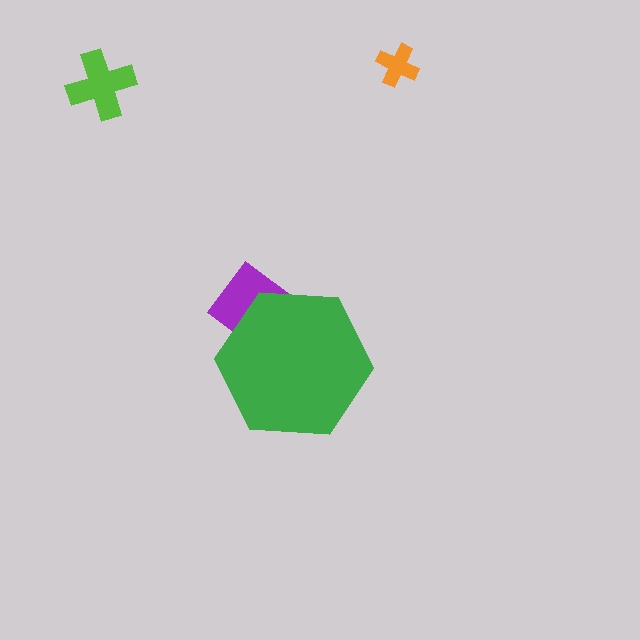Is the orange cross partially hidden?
No, the orange cross is fully visible.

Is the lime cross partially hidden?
No, the lime cross is fully visible.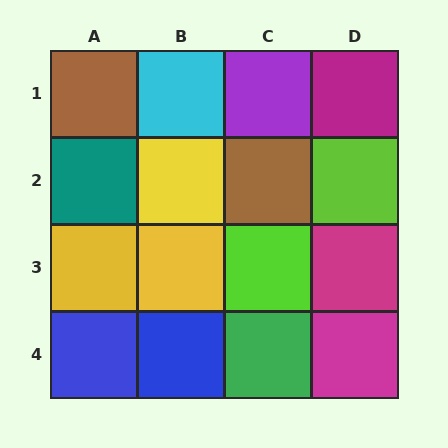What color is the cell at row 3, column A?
Yellow.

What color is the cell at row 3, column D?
Magenta.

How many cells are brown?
2 cells are brown.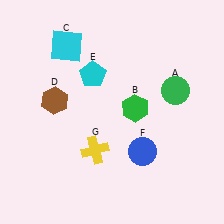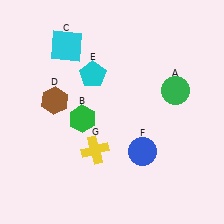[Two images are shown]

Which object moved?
The green hexagon (B) moved left.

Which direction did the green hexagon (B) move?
The green hexagon (B) moved left.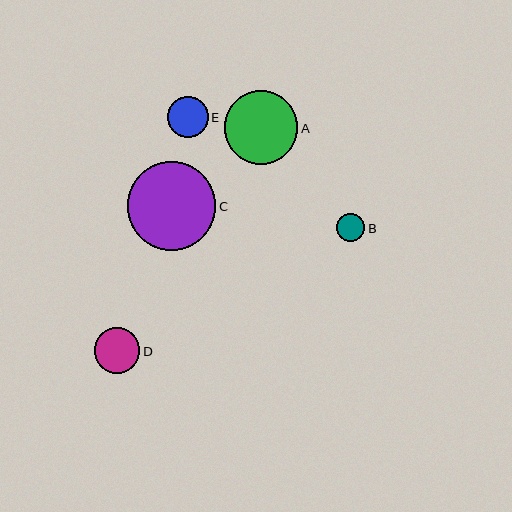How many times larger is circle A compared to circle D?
Circle A is approximately 1.6 times the size of circle D.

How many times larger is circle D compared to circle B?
Circle D is approximately 1.6 times the size of circle B.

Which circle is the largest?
Circle C is the largest with a size of approximately 89 pixels.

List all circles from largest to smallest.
From largest to smallest: C, A, D, E, B.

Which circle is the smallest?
Circle B is the smallest with a size of approximately 28 pixels.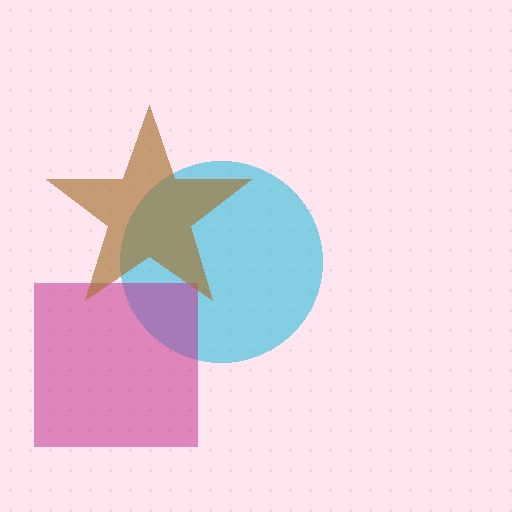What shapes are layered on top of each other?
The layered shapes are: a cyan circle, a magenta square, a brown star.